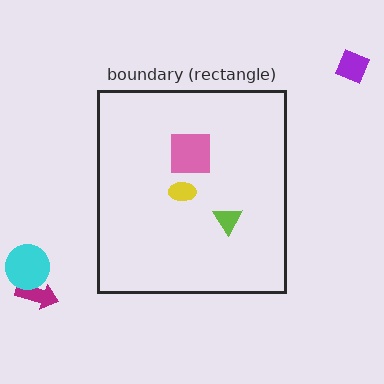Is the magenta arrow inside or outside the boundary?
Outside.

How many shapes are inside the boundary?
3 inside, 3 outside.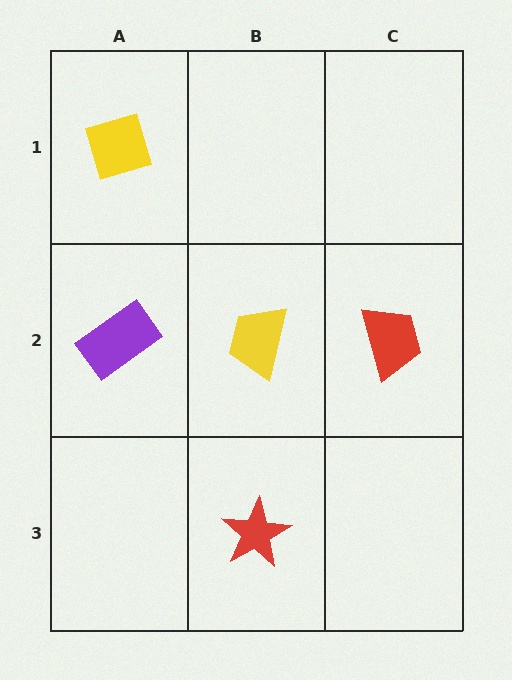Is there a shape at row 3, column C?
No, that cell is empty.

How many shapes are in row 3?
1 shape.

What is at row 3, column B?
A red star.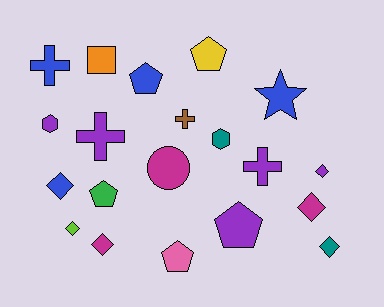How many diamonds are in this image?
There are 6 diamonds.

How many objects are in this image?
There are 20 objects.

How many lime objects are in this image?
There is 1 lime object.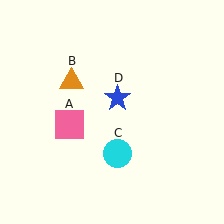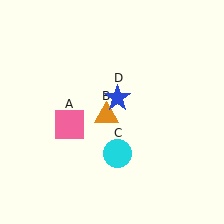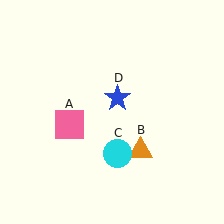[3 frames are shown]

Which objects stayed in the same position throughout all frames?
Pink square (object A) and cyan circle (object C) and blue star (object D) remained stationary.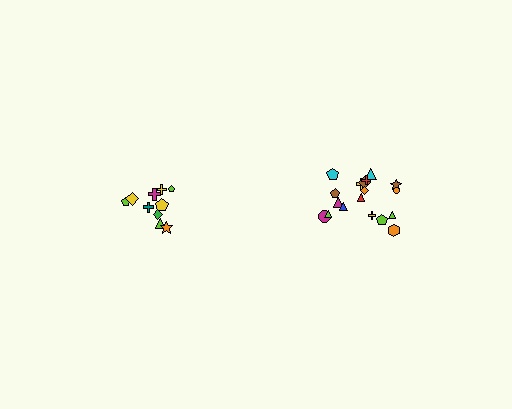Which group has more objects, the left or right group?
The right group.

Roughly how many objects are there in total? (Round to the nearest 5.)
Roughly 30 objects in total.